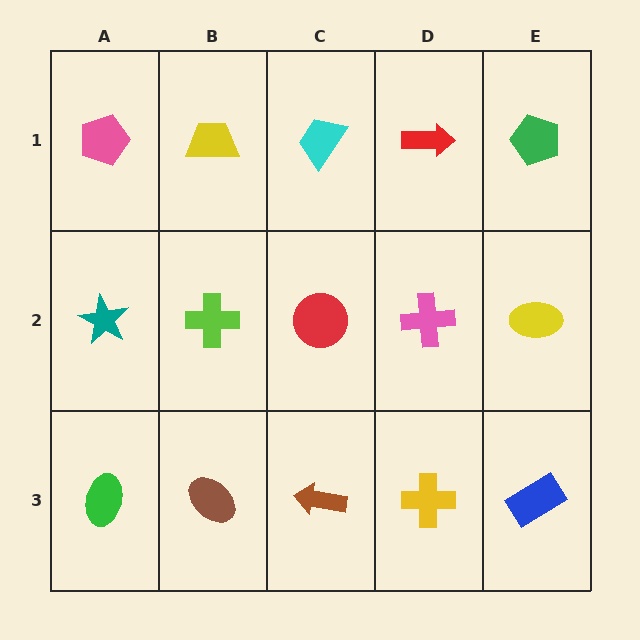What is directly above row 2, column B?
A yellow trapezoid.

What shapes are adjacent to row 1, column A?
A teal star (row 2, column A), a yellow trapezoid (row 1, column B).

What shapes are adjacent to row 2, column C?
A cyan trapezoid (row 1, column C), a brown arrow (row 3, column C), a lime cross (row 2, column B), a pink cross (row 2, column D).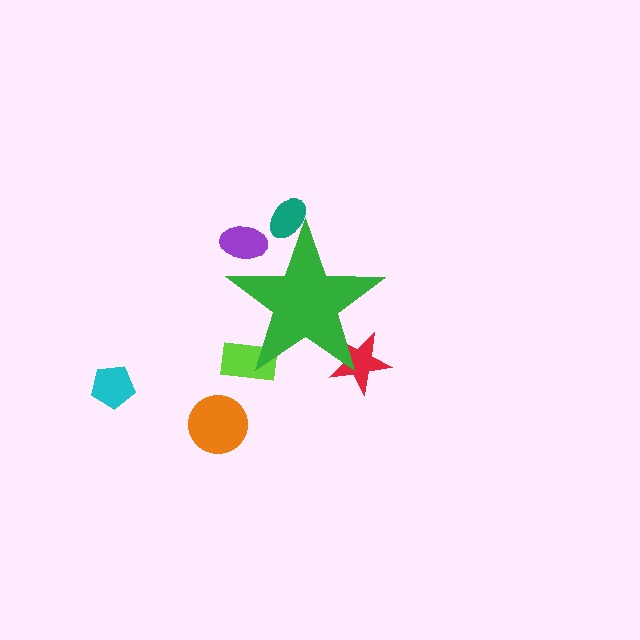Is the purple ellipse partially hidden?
Yes, the purple ellipse is partially hidden behind the green star.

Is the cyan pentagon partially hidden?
No, the cyan pentagon is fully visible.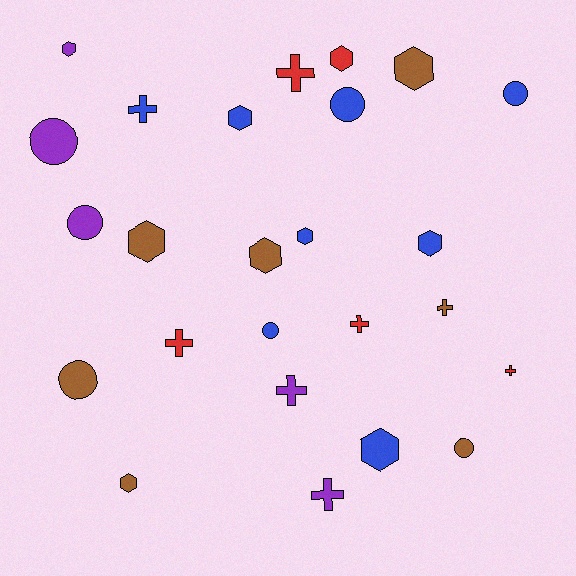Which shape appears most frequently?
Hexagon, with 10 objects.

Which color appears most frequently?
Blue, with 8 objects.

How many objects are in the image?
There are 25 objects.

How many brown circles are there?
There are 2 brown circles.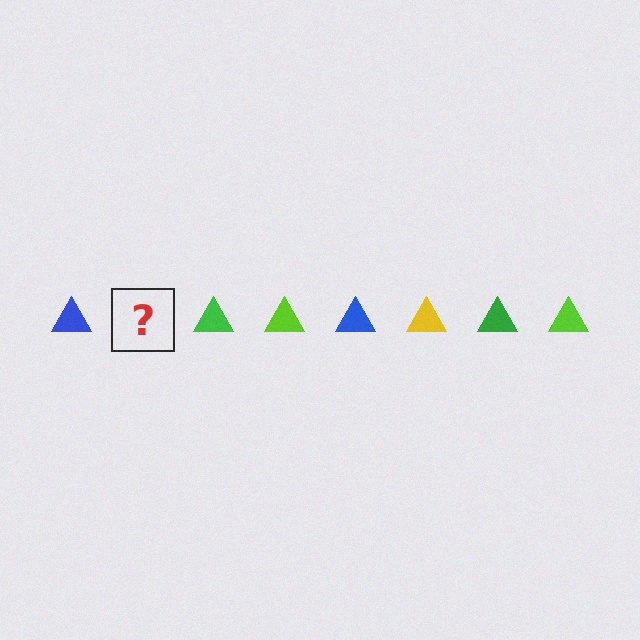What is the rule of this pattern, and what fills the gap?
The rule is that the pattern cycles through blue, yellow, green, lime triangles. The gap should be filled with a yellow triangle.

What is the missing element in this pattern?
The missing element is a yellow triangle.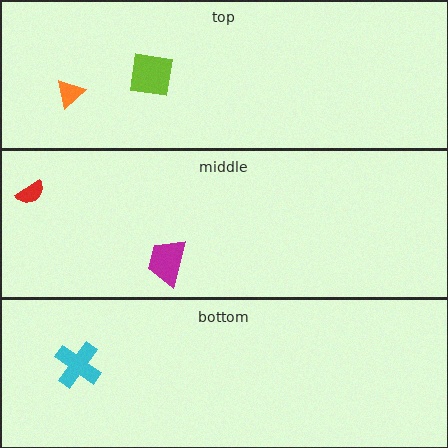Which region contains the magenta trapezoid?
The middle region.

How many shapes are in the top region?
2.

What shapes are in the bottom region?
The cyan cross.